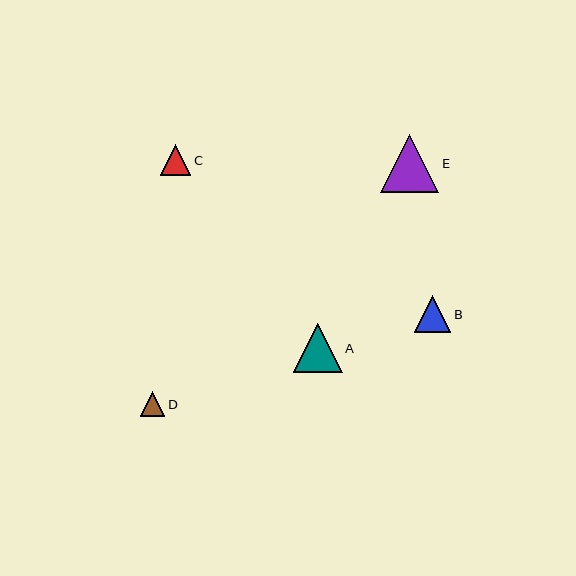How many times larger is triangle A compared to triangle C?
Triangle A is approximately 1.6 times the size of triangle C.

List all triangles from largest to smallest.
From largest to smallest: E, A, B, C, D.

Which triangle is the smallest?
Triangle D is the smallest with a size of approximately 24 pixels.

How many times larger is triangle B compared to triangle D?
Triangle B is approximately 1.5 times the size of triangle D.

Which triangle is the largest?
Triangle E is the largest with a size of approximately 58 pixels.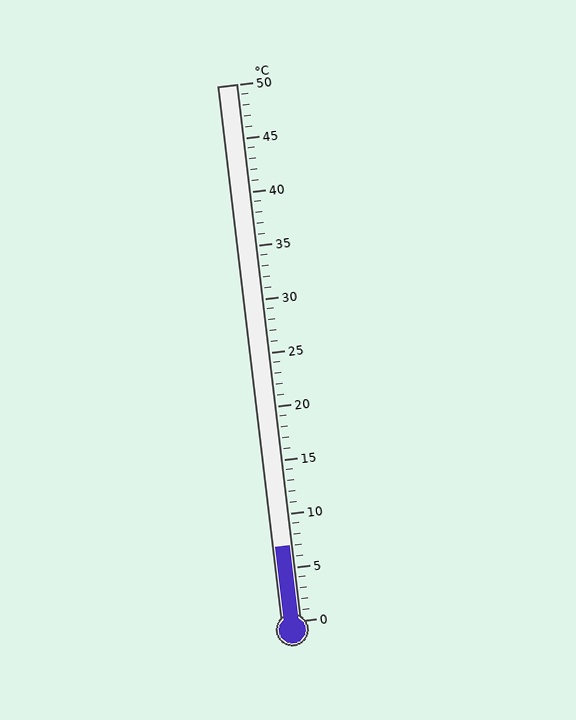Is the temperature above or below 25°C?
The temperature is below 25°C.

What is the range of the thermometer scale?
The thermometer scale ranges from 0°C to 50°C.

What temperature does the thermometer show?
The thermometer shows approximately 7°C.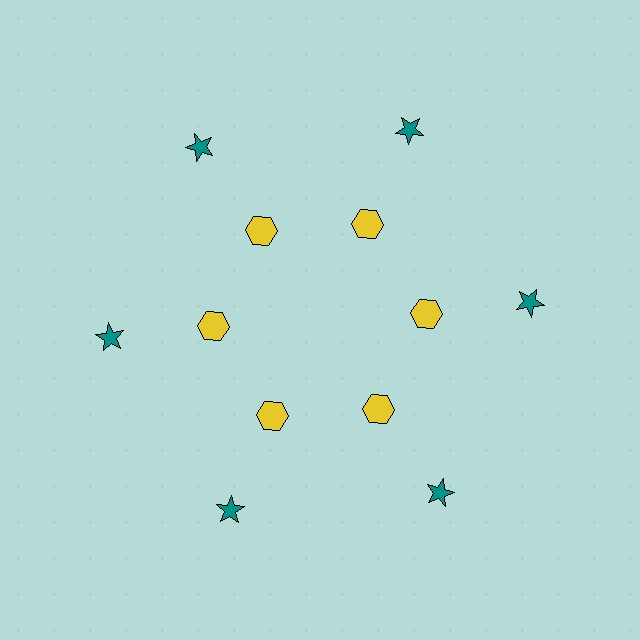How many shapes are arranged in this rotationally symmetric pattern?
There are 12 shapes, arranged in 6 groups of 2.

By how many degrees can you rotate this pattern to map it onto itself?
The pattern maps onto itself every 60 degrees of rotation.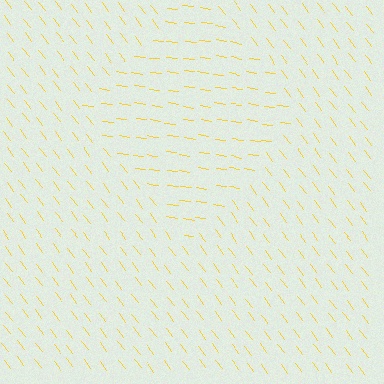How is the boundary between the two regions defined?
The boundary is defined purely by a change in line orientation (approximately 45 degrees difference). All lines are the same color and thickness.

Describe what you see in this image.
The image is filled with small yellow line segments. A diamond region in the image has lines oriented differently from the surrounding lines, creating a visible texture boundary.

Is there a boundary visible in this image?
Yes, there is a texture boundary formed by a change in line orientation.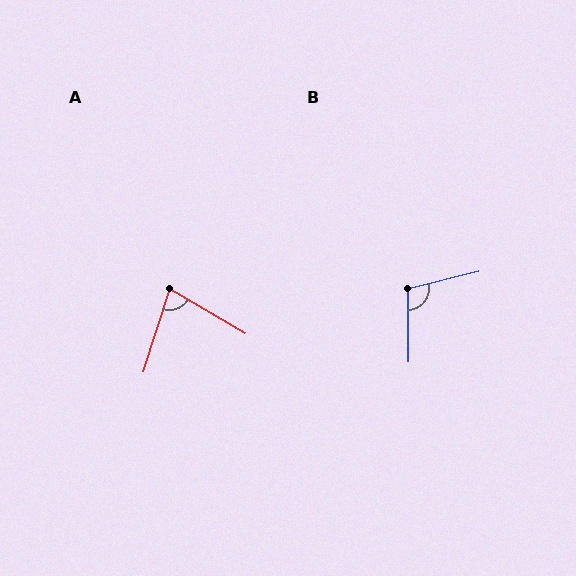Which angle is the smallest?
A, at approximately 77 degrees.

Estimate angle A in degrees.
Approximately 77 degrees.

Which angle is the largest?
B, at approximately 103 degrees.